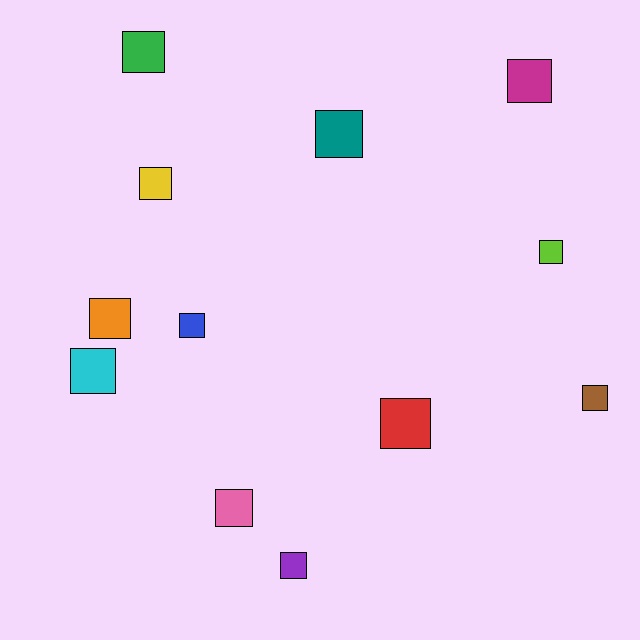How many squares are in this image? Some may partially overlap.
There are 12 squares.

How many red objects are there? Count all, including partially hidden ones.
There is 1 red object.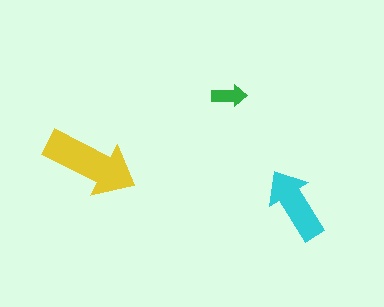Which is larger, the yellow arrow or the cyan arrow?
The yellow one.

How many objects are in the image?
There are 3 objects in the image.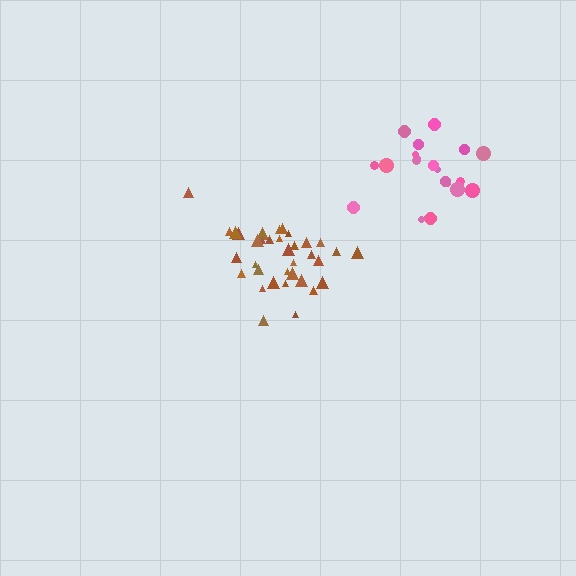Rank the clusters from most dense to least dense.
brown, pink.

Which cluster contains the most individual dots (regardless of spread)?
Brown (35).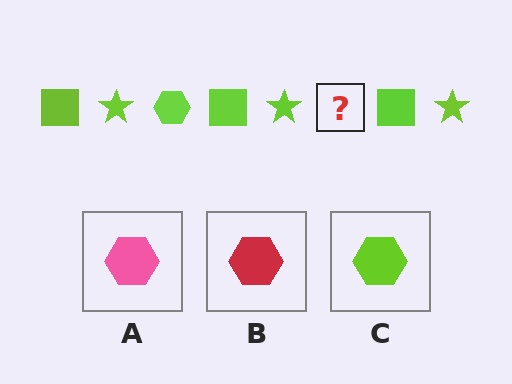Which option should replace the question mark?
Option C.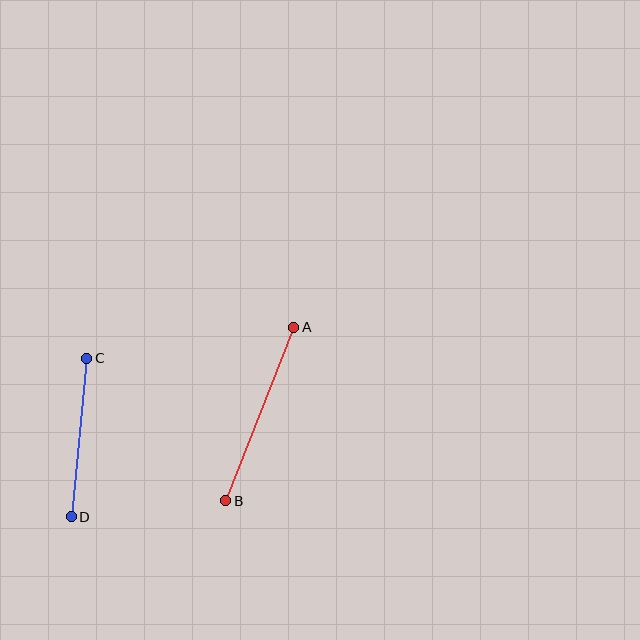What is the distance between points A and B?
The distance is approximately 187 pixels.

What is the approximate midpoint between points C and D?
The midpoint is at approximately (79, 438) pixels.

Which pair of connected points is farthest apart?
Points A and B are farthest apart.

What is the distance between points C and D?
The distance is approximately 159 pixels.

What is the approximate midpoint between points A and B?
The midpoint is at approximately (260, 414) pixels.